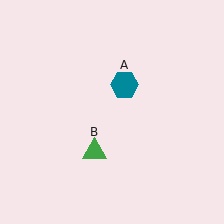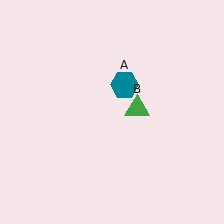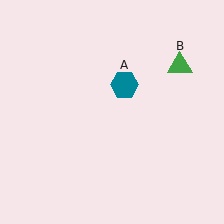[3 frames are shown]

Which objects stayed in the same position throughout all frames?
Teal hexagon (object A) remained stationary.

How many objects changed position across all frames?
1 object changed position: green triangle (object B).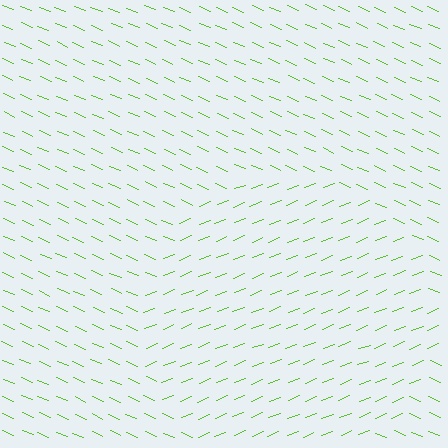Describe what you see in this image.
The image is filled with small lime line segments. A circle region in the image has lines oriented differently from the surrounding lines, creating a visible texture boundary.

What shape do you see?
I see a circle.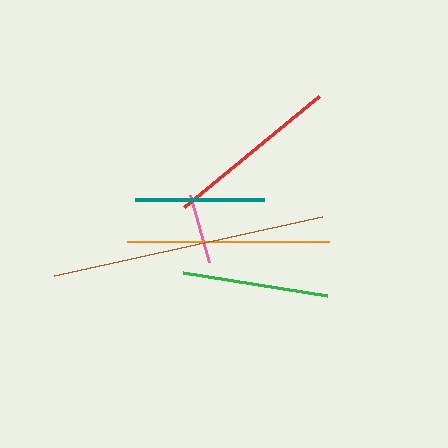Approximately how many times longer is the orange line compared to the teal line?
The orange line is approximately 1.6 times the length of the teal line.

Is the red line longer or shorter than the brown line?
The brown line is longer than the red line.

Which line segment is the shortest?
The pink line is the shortest at approximately 70 pixels.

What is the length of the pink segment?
The pink segment is approximately 70 pixels long.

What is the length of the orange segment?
The orange segment is approximately 202 pixels long.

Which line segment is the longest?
The brown line is the longest at approximately 275 pixels.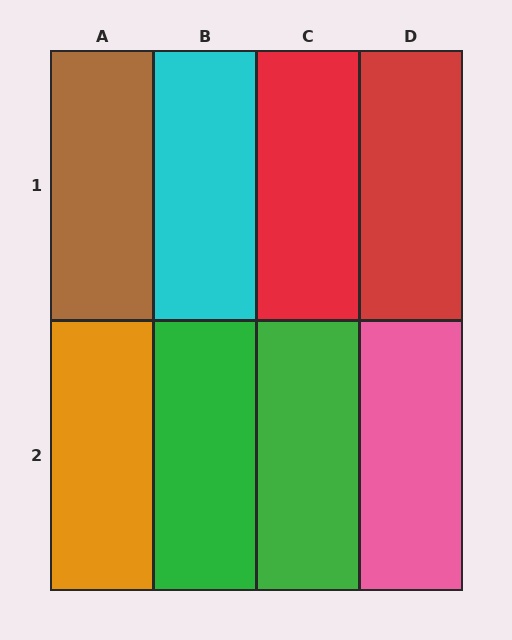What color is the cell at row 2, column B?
Green.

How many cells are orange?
1 cell is orange.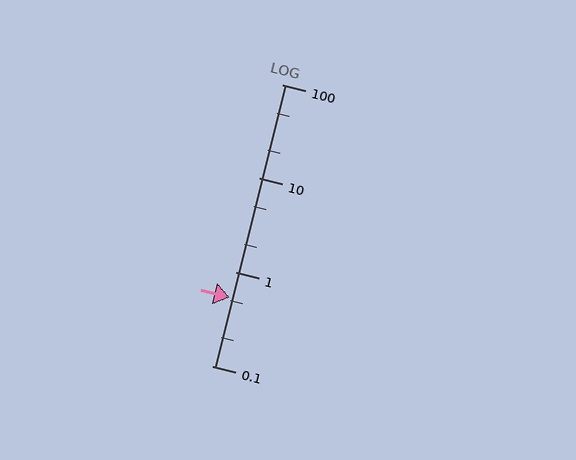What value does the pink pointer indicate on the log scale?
The pointer indicates approximately 0.53.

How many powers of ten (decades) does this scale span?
The scale spans 3 decades, from 0.1 to 100.